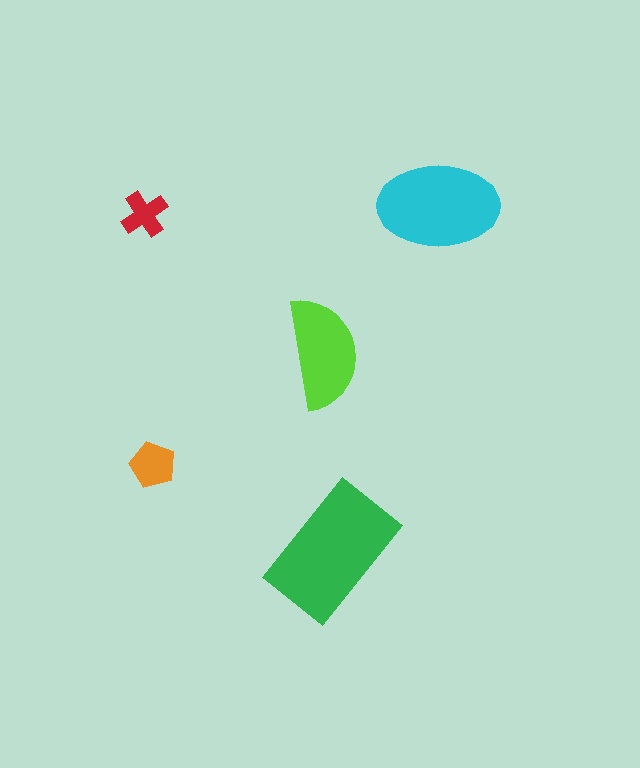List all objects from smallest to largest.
The red cross, the orange pentagon, the lime semicircle, the cyan ellipse, the green rectangle.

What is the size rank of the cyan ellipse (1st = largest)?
2nd.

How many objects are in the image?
There are 5 objects in the image.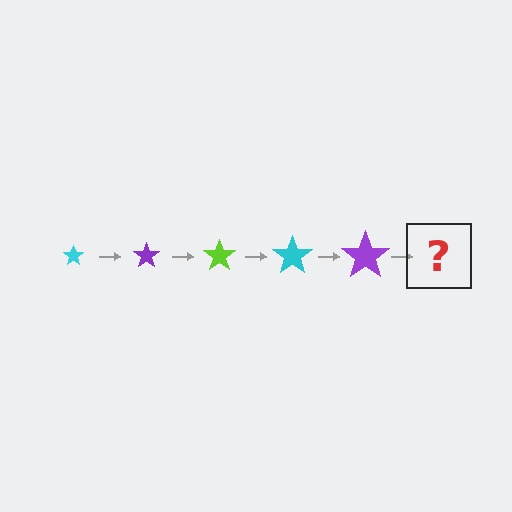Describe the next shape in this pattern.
It should be a lime star, larger than the previous one.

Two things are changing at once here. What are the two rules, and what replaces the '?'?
The two rules are that the star grows larger each step and the color cycles through cyan, purple, and lime. The '?' should be a lime star, larger than the previous one.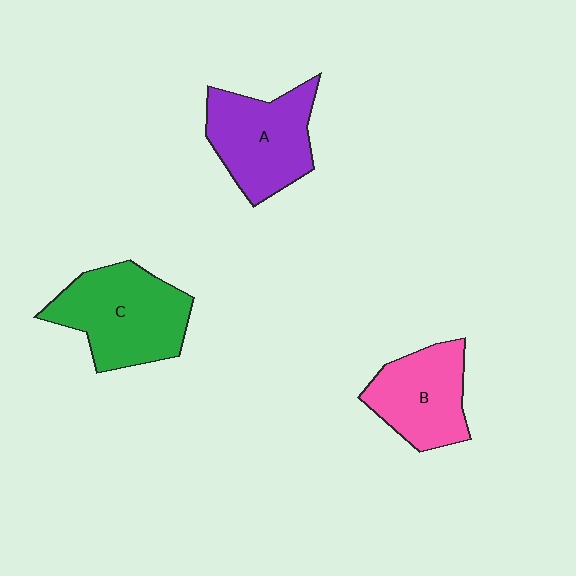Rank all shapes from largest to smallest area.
From largest to smallest: C (green), A (purple), B (pink).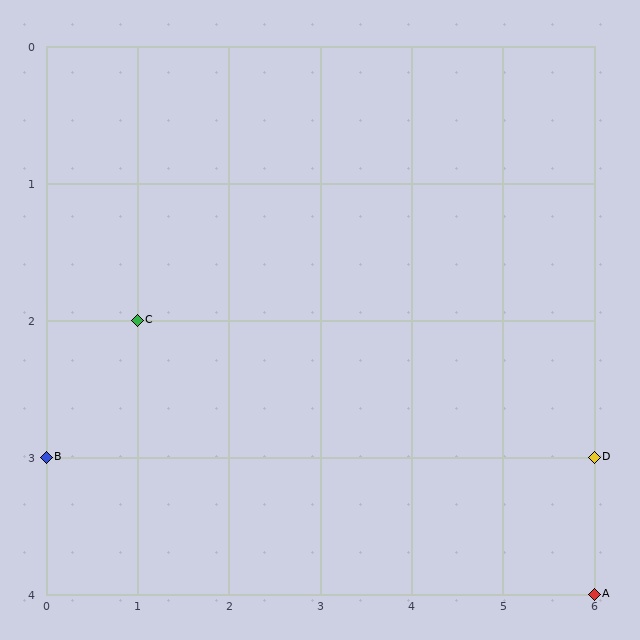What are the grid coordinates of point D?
Point D is at grid coordinates (6, 3).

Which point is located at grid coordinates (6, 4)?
Point A is at (6, 4).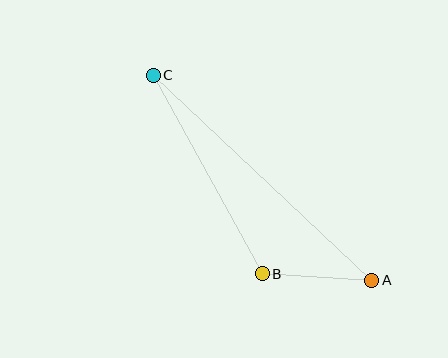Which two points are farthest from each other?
Points A and C are farthest from each other.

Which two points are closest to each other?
Points A and B are closest to each other.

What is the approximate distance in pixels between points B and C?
The distance between B and C is approximately 227 pixels.